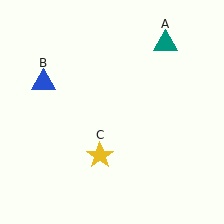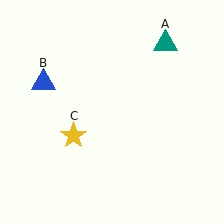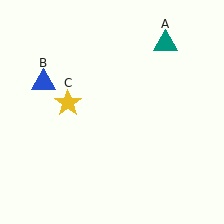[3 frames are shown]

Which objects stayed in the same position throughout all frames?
Teal triangle (object A) and blue triangle (object B) remained stationary.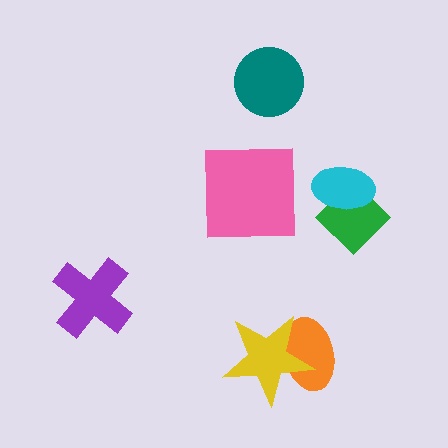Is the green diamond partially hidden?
Yes, it is partially covered by another shape.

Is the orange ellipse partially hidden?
Yes, it is partially covered by another shape.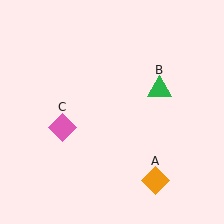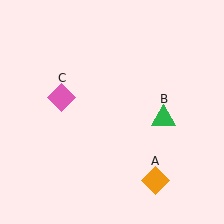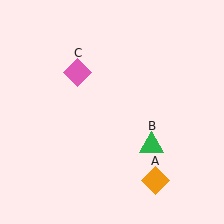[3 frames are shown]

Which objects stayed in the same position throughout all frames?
Orange diamond (object A) remained stationary.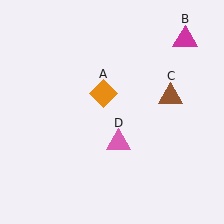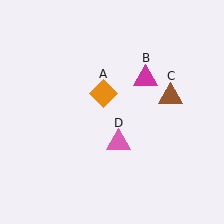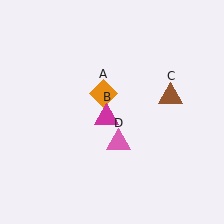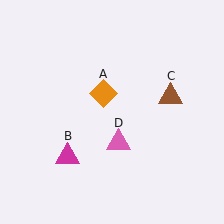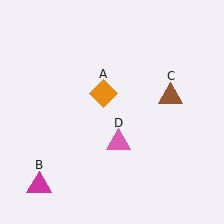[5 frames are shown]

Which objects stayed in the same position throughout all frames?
Orange diamond (object A) and brown triangle (object C) and pink triangle (object D) remained stationary.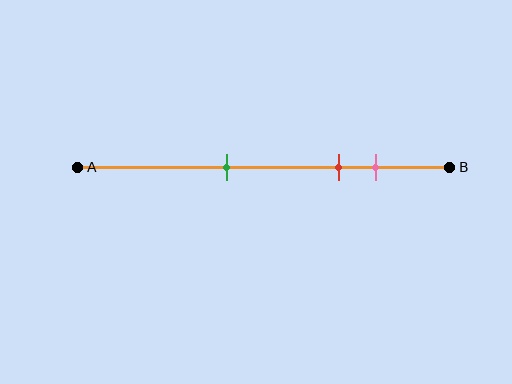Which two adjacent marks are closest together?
The red and pink marks are the closest adjacent pair.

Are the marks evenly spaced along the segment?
No, the marks are not evenly spaced.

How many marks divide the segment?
There are 3 marks dividing the segment.